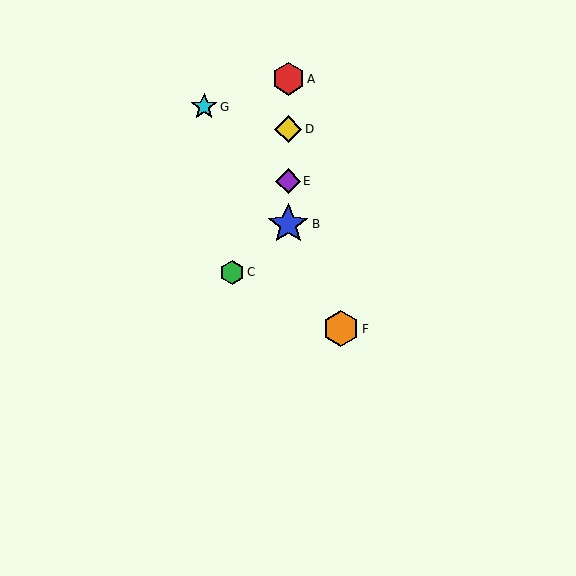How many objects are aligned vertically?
4 objects (A, B, D, E) are aligned vertically.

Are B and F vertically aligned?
No, B is at x≈288 and F is at x≈341.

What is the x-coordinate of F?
Object F is at x≈341.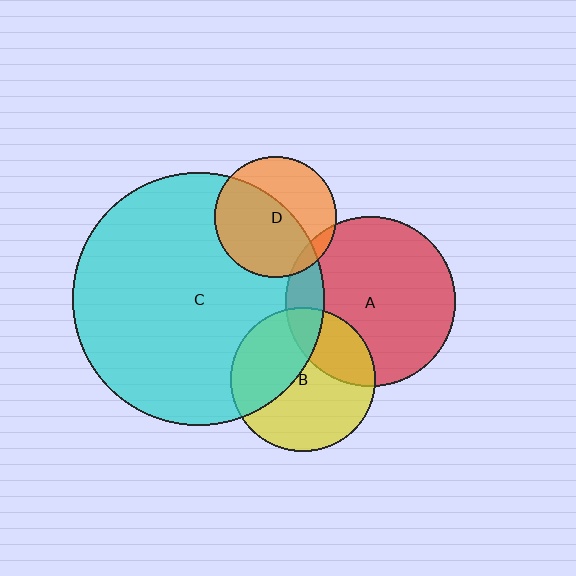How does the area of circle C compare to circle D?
Approximately 4.3 times.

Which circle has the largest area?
Circle C (cyan).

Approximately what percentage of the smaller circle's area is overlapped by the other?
Approximately 40%.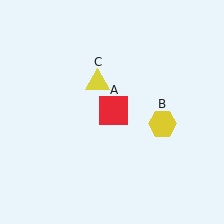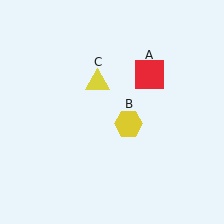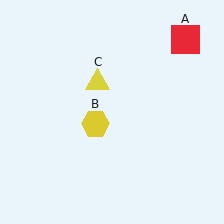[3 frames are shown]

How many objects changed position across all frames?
2 objects changed position: red square (object A), yellow hexagon (object B).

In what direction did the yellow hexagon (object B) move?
The yellow hexagon (object B) moved left.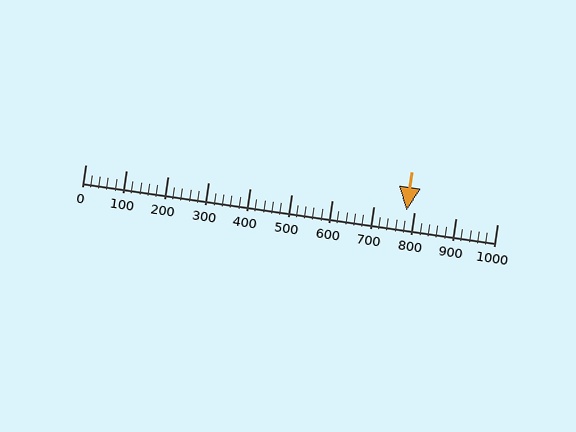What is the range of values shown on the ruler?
The ruler shows values from 0 to 1000.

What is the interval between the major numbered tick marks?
The major tick marks are spaced 100 units apart.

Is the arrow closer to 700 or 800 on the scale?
The arrow is closer to 800.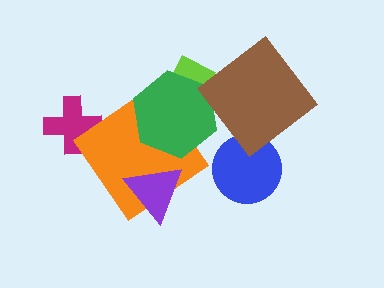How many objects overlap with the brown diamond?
0 objects overlap with the brown diamond.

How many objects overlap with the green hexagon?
2 objects overlap with the green hexagon.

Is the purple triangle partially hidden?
No, no other shape covers it.